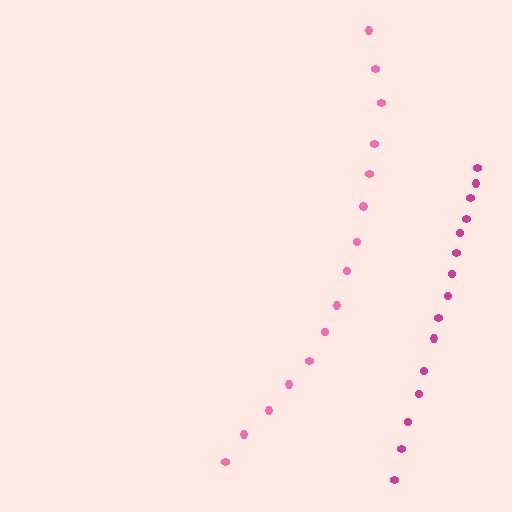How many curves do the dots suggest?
There are 2 distinct paths.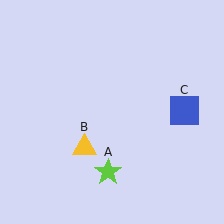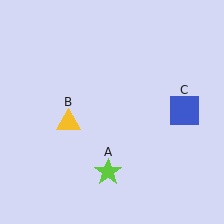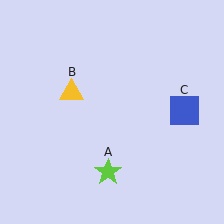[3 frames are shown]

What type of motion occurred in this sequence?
The yellow triangle (object B) rotated clockwise around the center of the scene.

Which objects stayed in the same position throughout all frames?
Lime star (object A) and blue square (object C) remained stationary.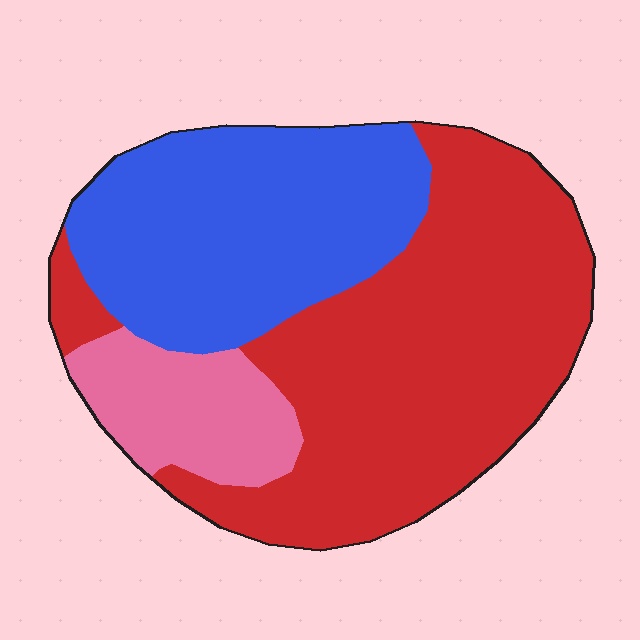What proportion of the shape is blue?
Blue takes up about one third (1/3) of the shape.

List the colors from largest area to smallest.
From largest to smallest: red, blue, pink.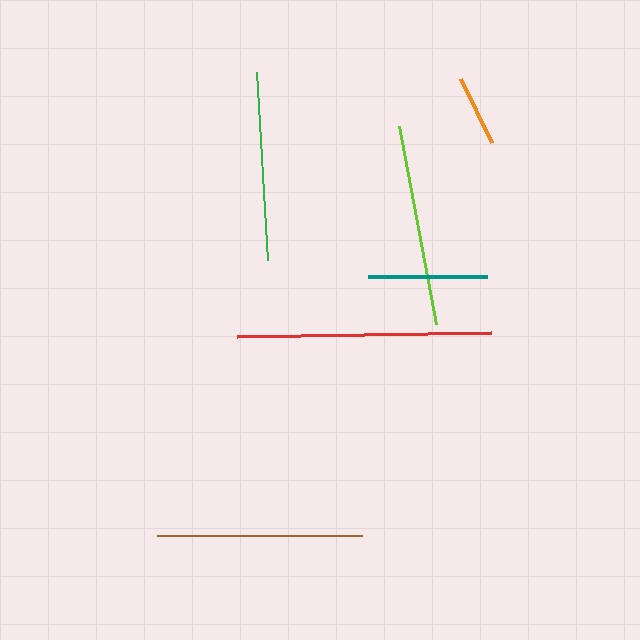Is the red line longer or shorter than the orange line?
The red line is longer than the orange line.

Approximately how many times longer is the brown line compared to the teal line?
The brown line is approximately 1.7 times the length of the teal line.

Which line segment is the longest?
The red line is the longest at approximately 254 pixels.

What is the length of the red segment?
The red segment is approximately 254 pixels long.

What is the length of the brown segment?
The brown segment is approximately 205 pixels long.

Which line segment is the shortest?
The orange line is the shortest at approximately 72 pixels.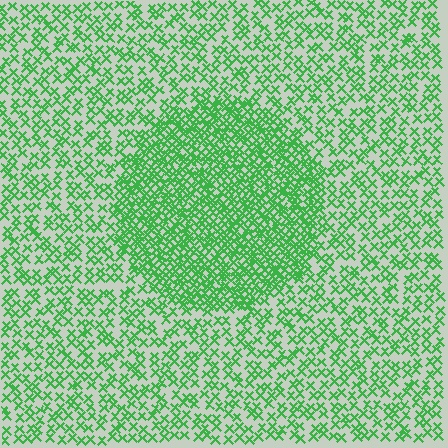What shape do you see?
I see a circle.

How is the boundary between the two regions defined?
The boundary is defined by a change in element density (approximately 2.1x ratio). All elements are the same color, size, and shape.